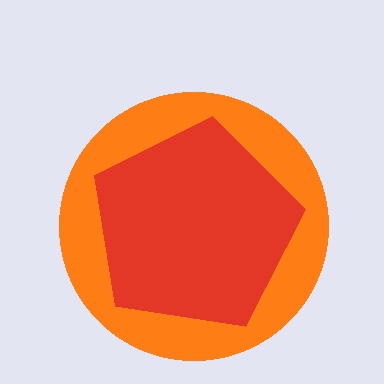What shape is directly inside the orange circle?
The red pentagon.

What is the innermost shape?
The red pentagon.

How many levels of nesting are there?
2.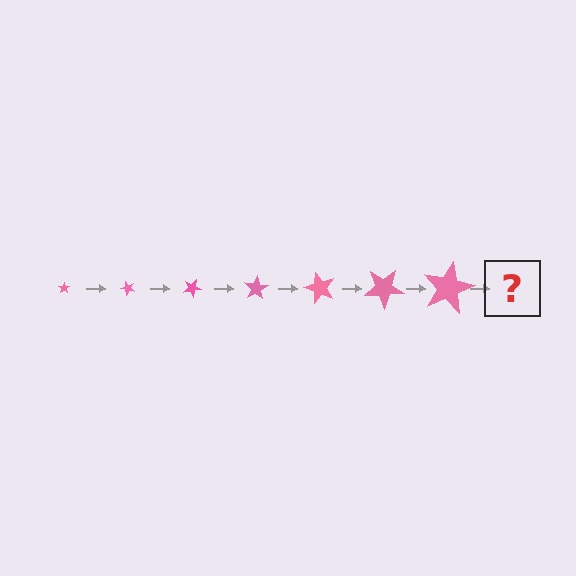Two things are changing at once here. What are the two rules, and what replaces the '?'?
The two rules are that the star grows larger each step and it rotates 50 degrees each step. The '?' should be a star, larger than the previous one and rotated 350 degrees from the start.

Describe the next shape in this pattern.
It should be a star, larger than the previous one and rotated 350 degrees from the start.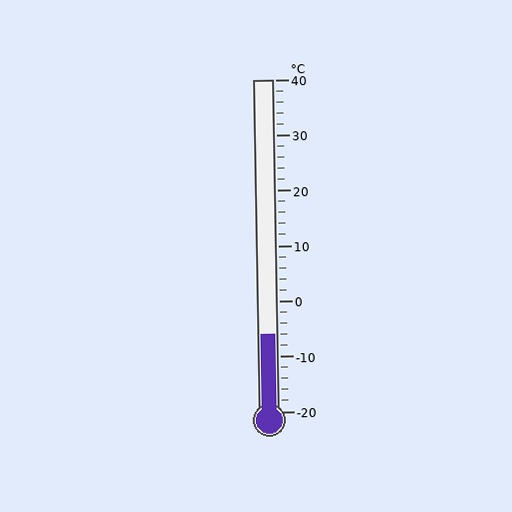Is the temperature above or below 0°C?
The temperature is below 0°C.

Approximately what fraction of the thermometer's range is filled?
The thermometer is filled to approximately 25% of its range.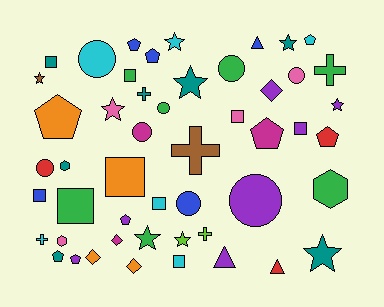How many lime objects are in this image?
There are 2 lime objects.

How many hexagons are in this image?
There are 3 hexagons.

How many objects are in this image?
There are 50 objects.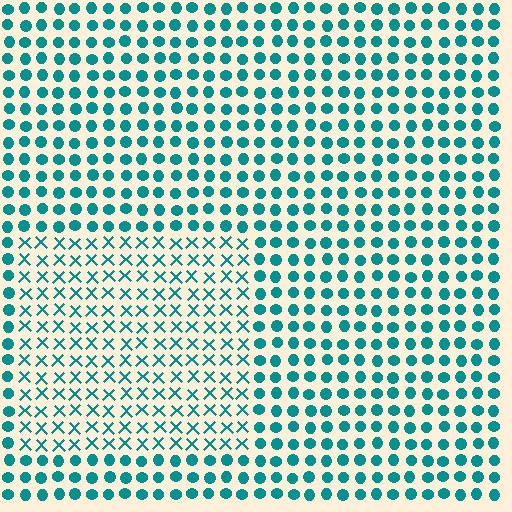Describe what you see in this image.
The image is filled with small teal elements arranged in a uniform grid. A rectangle-shaped region contains X marks, while the surrounding area contains circles. The boundary is defined purely by the change in element shape.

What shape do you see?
I see a rectangle.